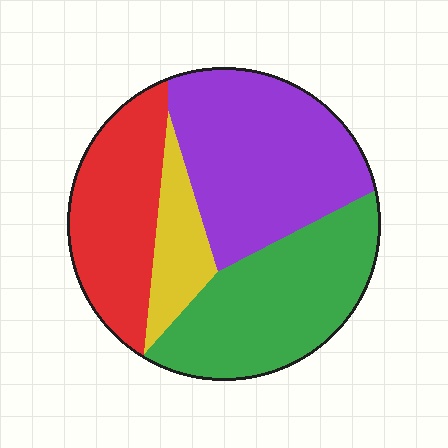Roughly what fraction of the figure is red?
Red covers roughly 25% of the figure.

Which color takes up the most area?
Purple, at roughly 35%.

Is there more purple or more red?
Purple.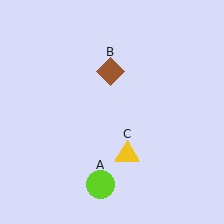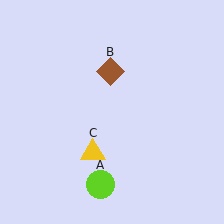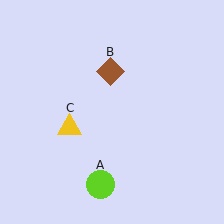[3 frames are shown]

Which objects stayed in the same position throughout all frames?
Lime circle (object A) and brown diamond (object B) remained stationary.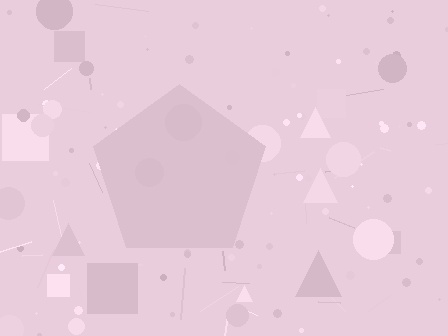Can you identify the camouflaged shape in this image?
The camouflaged shape is a pentagon.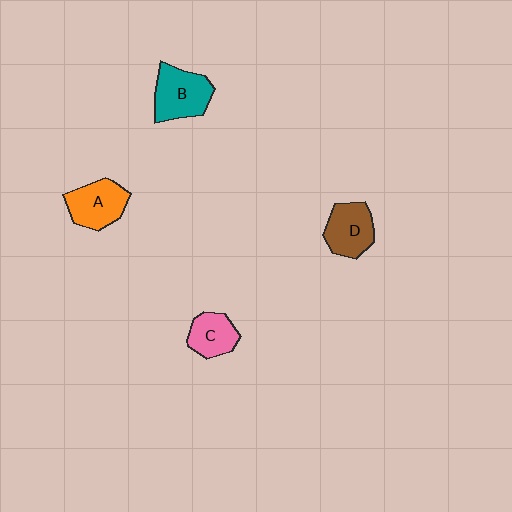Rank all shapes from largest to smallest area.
From largest to smallest: B (teal), A (orange), D (brown), C (pink).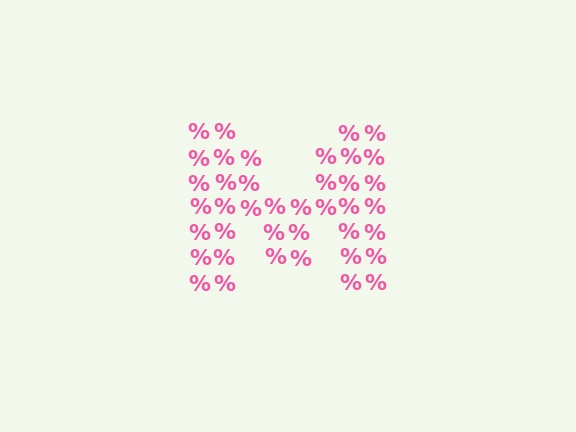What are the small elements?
The small elements are percent signs.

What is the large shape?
The large shape is the letter M.